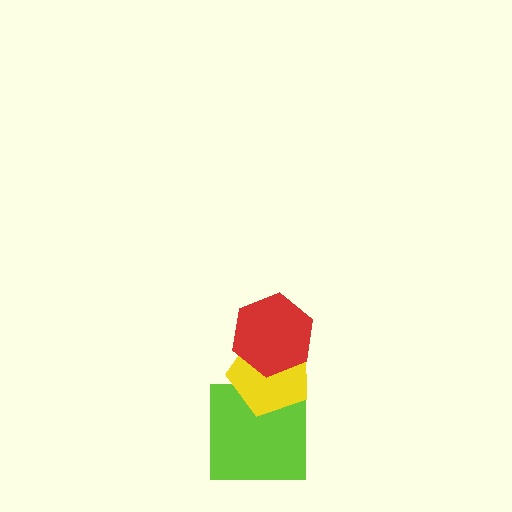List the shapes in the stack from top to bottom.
From top to bottom: the red hexagon, the yellow pentagon, the lime square.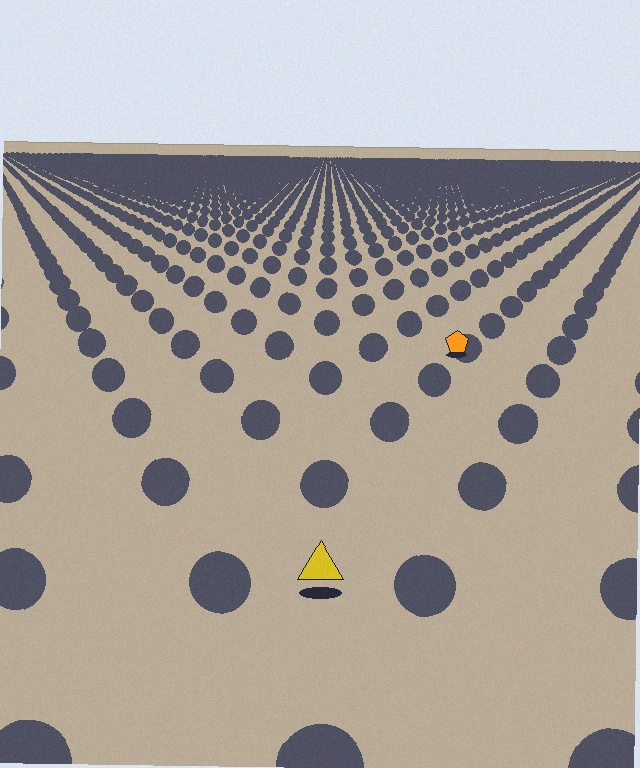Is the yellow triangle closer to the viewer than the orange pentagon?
Yes. The yellow triangle is closer — you can tell from the texture gradient: the ground texture is coarser near it.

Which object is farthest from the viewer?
The orange pentagon is farthest from the viewer. It appears smaller and the ground texture around it is denser.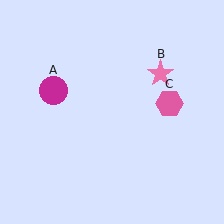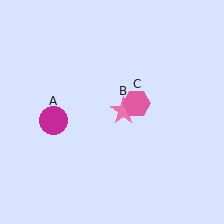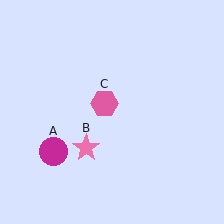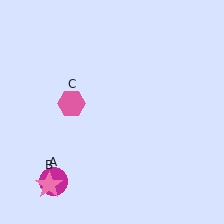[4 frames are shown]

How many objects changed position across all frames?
3 objects changed position: magenta circle (object A), pink star (object B), pink hexagon (object C).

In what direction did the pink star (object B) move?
The pink star (object B) moved down and to the left.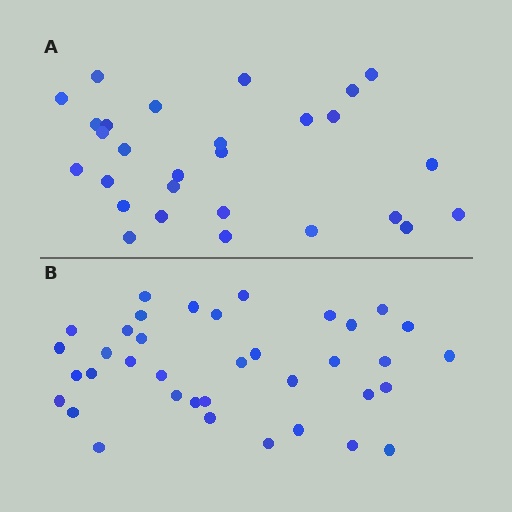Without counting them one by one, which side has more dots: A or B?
Region B (the bottom region) has more dots.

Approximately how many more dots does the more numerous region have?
Region B has roughly 8 or so more dots than region A.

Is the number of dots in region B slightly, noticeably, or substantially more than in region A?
Region B has noticeably more, but not dramatically so. The ratio is roughly 1.3 to 1.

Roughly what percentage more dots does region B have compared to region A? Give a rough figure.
About 30% more.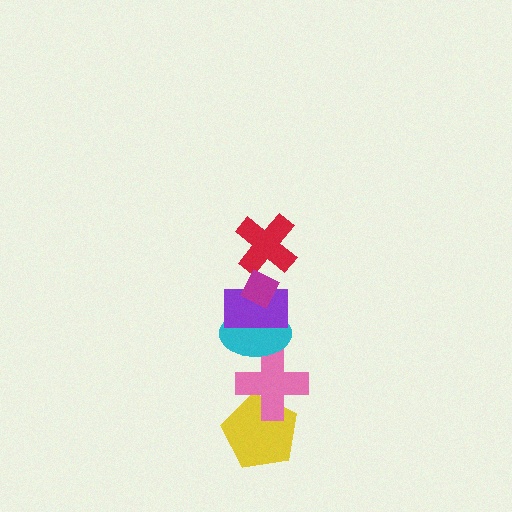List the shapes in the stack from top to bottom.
From top to bottom: the magenta diamond, the red cross, the purple rectangle, the cyan ellipse, the pink cross, the yellow pentagon.